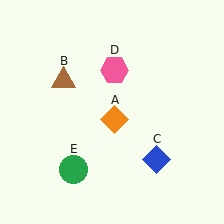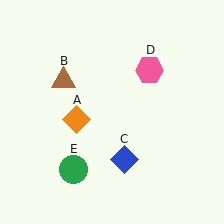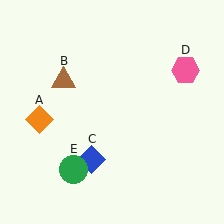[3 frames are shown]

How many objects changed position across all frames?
3 objects changed position: orange diamond (object A), blue diamond (object C), pink hexagon (object D).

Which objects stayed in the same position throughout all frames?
Brown triangle (object B) and green circle (object E) remained stationary.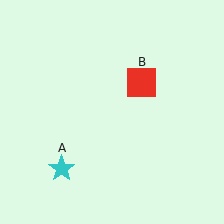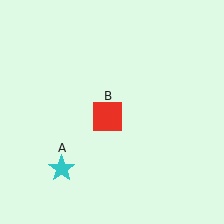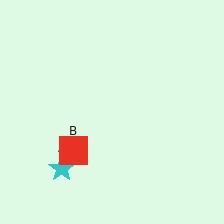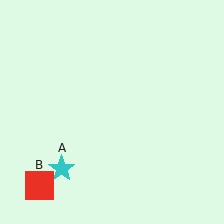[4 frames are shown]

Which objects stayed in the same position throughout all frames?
Cyan star (object A) remained stationary.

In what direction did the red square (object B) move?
The red square (object B) moved down and to the left.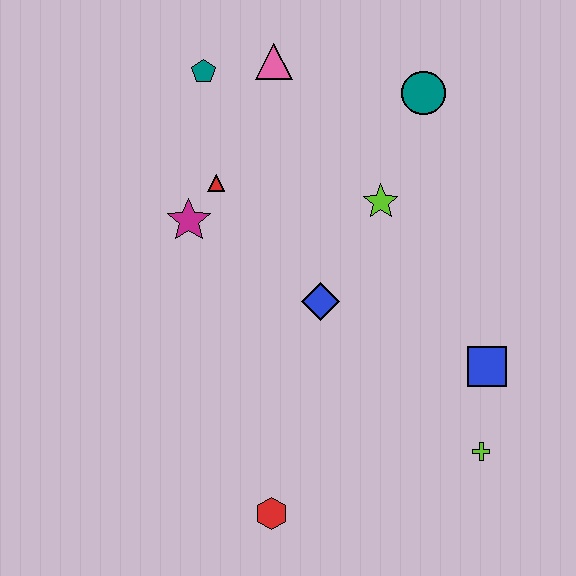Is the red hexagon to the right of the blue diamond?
No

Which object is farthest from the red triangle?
The lime cross is farthest from the red triangle.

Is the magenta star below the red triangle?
Yes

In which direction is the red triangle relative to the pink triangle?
The red triangle is below the pink triangle.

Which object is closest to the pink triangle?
The teal pentagon is closest to the pink triangle.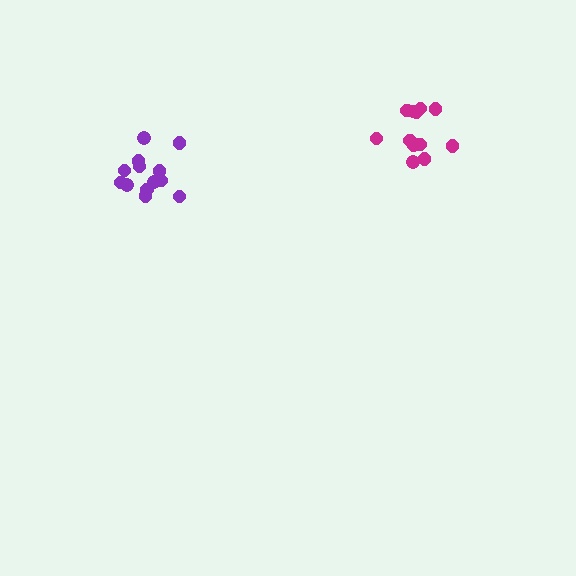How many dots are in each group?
Group 1: 12 dots, Group 2: 13 dots (25 total).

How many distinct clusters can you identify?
There are 2 distinct clusters.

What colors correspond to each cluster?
The clusters are colored: magenta, purple.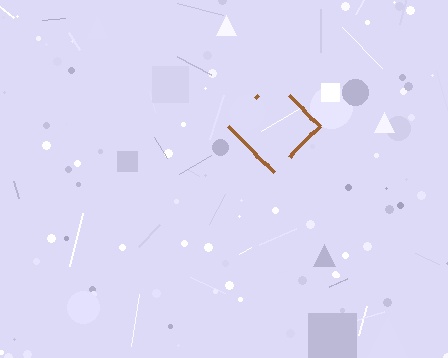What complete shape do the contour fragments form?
The contour fragments form a diamond.